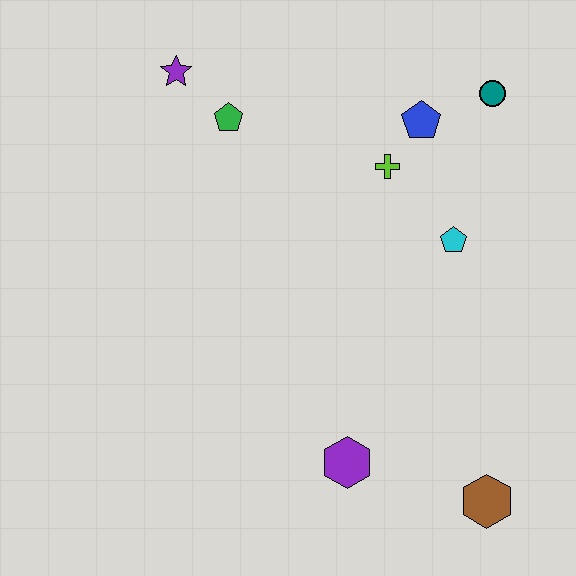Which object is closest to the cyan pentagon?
The lime cross is closest to the cyan pentagon.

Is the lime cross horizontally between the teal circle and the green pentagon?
Yes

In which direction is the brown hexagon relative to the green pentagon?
The brown hexagon is below the green pentagon.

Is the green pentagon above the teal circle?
No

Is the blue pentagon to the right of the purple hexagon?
Yes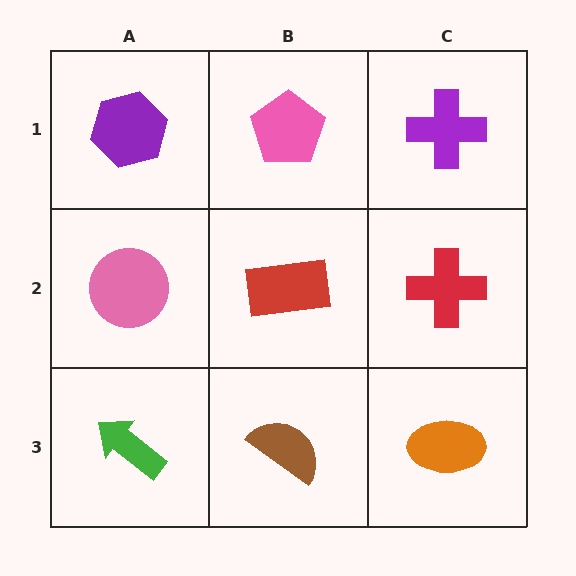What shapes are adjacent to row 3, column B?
A red rectangle (row 2, column B), a green arrow (row 3, column A), an orange ellipse (row 3, column C).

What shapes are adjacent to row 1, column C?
A red cross (row 2, column C), a pink pentagon (row 1, column B).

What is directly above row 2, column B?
A pink pentagon.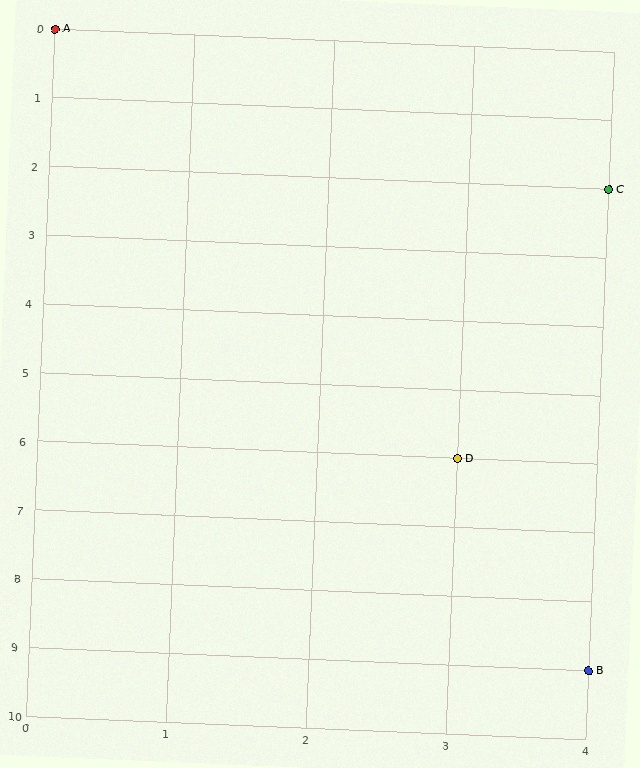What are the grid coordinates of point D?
Point D is at grid coordinates (3, 6).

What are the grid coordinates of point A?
Point A is at grid coordinates (0, 0).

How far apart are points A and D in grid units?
Points A and D are 3 columns and 6 rows apart (about 6.7 grid units diagonally).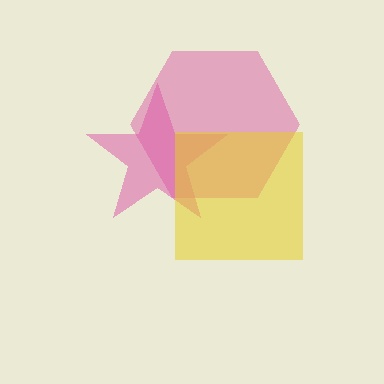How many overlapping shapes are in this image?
There are 3 overlapping shapes in the image.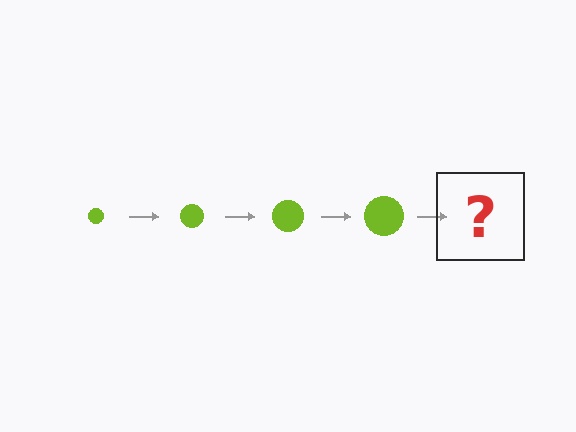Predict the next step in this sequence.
The next step is a lime circle, larger than the previous one.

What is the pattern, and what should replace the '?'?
The pattern is that the circle gets progressively larger each step. The '?' should be a lime circle, larger than the previous one.